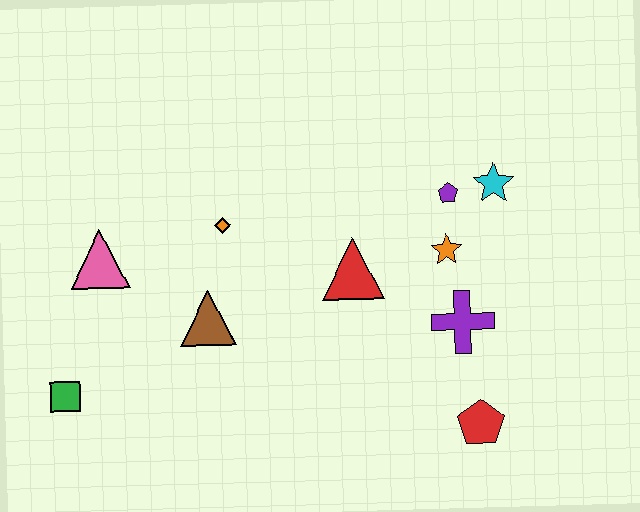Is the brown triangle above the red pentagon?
Yes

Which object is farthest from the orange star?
The green square is farthest from the orange star.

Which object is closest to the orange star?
The purple pentagon is closest to the orange star.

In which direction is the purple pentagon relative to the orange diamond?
The purple pentagon is to the right of the orange diamond.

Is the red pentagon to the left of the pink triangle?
No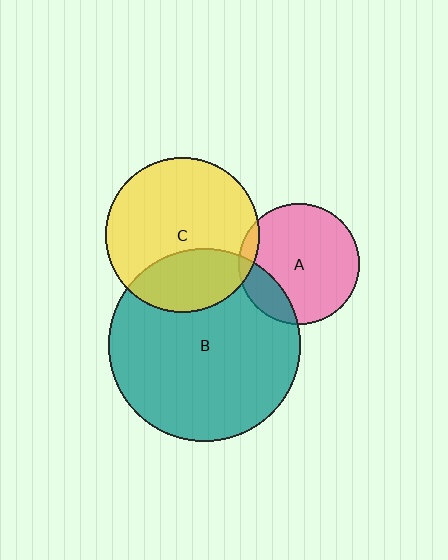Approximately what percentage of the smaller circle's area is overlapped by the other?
Approximately 5%.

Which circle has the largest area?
Circle B (teal).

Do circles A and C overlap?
Yes.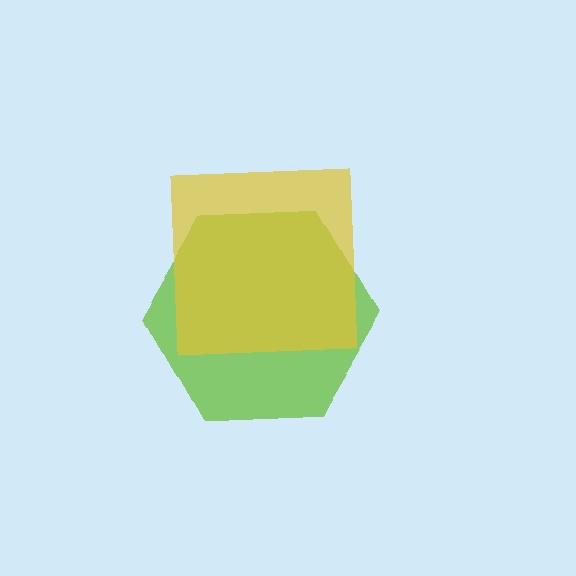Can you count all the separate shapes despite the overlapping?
Yes, there are 2 separate shapes.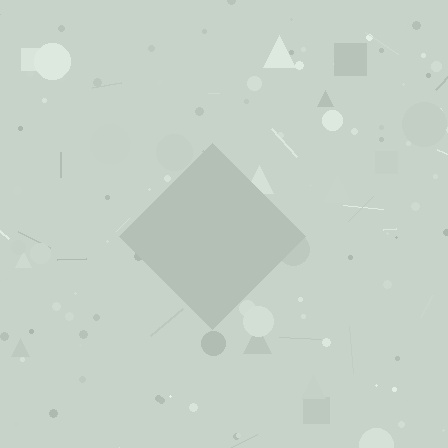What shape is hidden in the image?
A diamond is hidden in the image.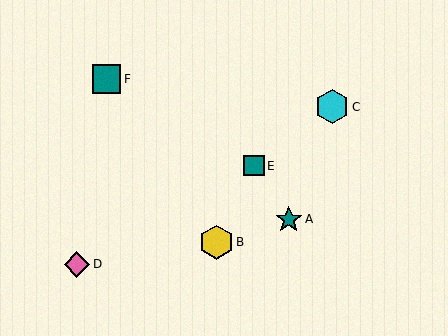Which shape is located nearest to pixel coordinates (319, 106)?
The cyan hexagon (labeled C) at (332, 107) is nearest to that location.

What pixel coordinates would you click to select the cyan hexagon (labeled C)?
Click at (332, 107) to select the cyan hexagon C.